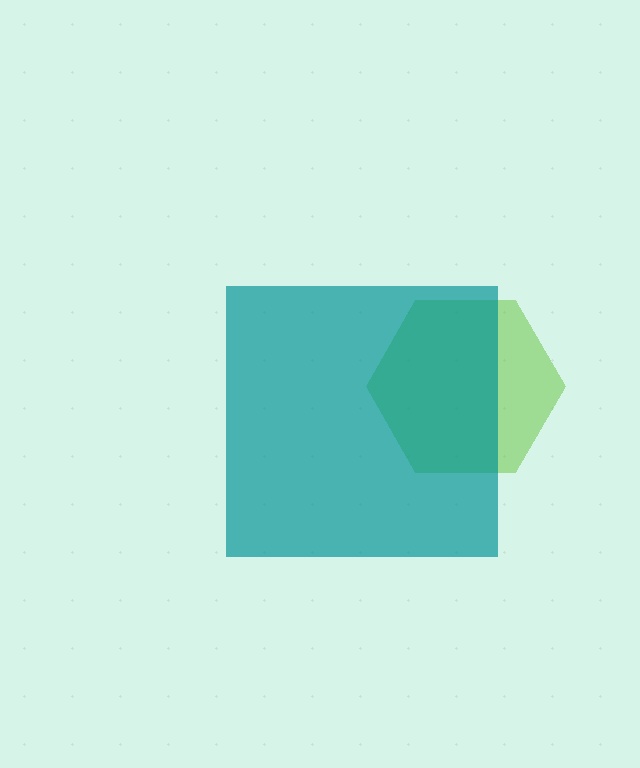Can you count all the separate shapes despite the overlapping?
Yes, there are 2 separate shapes.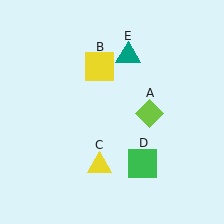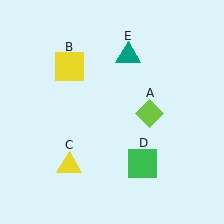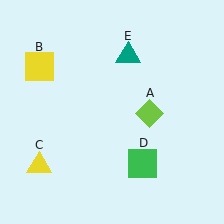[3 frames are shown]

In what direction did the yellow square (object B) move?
The yellow square (object B) moved left.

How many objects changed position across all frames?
2 objects changed position: yellow square (object B), yellow triangle (object C).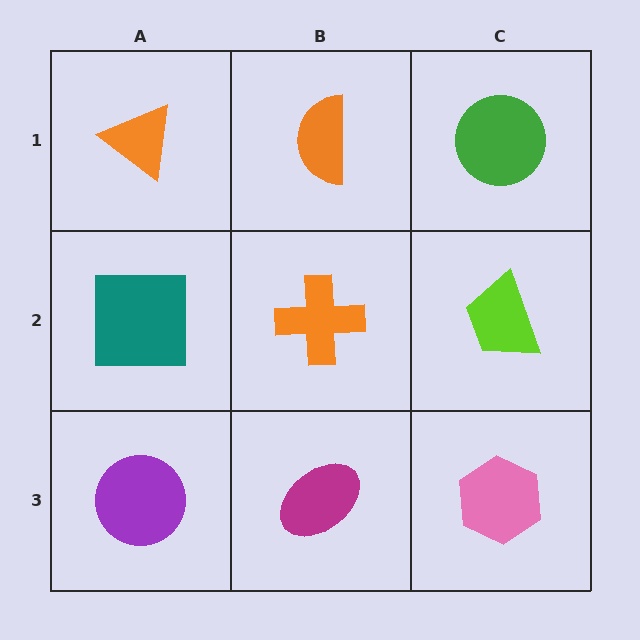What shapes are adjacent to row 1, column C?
A lime trapezoid (row 2, column C), an orange semicircle (row 1, column B).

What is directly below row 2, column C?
A pink hexagon.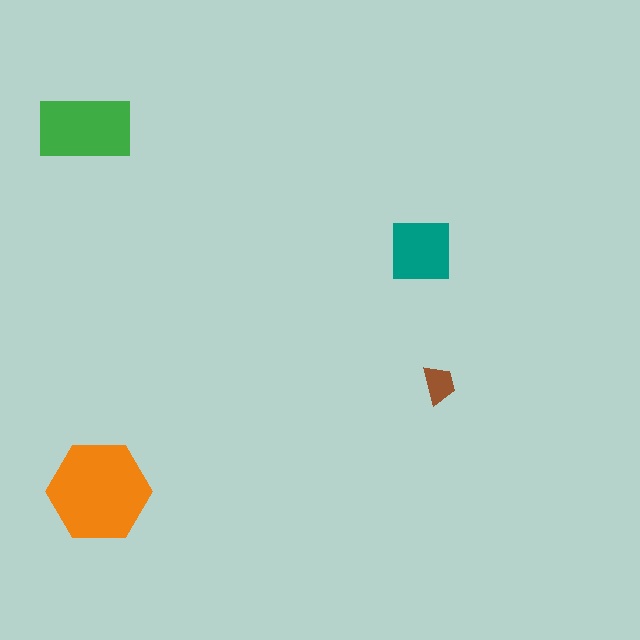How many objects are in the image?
There are 4 objects in the image.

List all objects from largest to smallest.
The orange hexagon, the green rectangle, the teal square, the brown trapezoid.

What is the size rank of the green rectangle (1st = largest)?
2nd.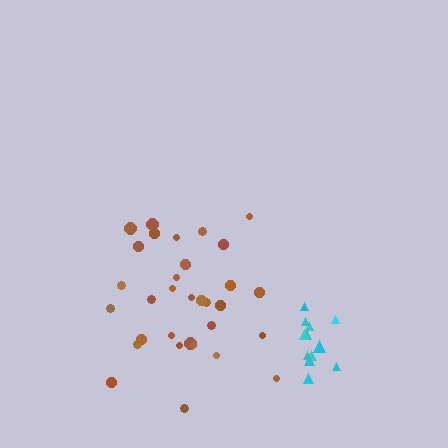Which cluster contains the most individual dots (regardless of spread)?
Brown (32).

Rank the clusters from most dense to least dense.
cyan, brown.